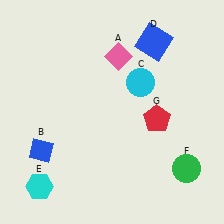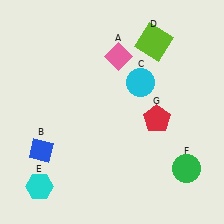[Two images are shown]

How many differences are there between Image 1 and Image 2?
There is 1 difference between the two images.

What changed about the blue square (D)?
In Image 1, D is blue. In Image 2, it changed to lime.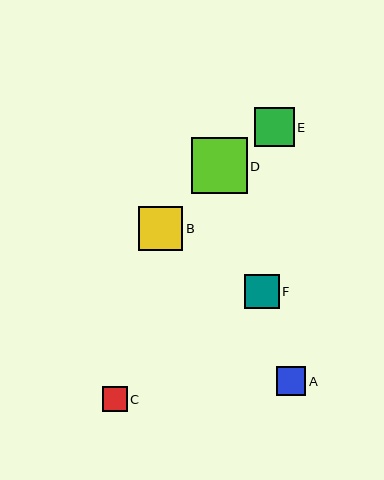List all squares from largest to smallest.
From largest to smallest: D, B, E, F, A, C.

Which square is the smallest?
Square C is the smallest with a size of approximately 25 pixels.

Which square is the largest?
Square D is the largest with a size of approximately 56 pixels.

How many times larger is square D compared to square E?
Square D is approximately 1.4 times the size of square E.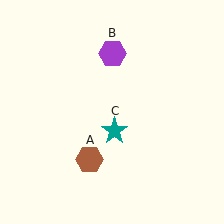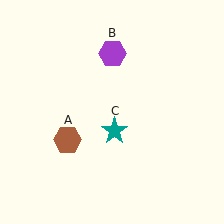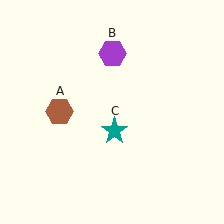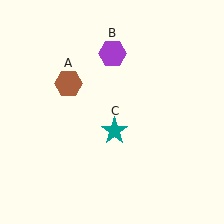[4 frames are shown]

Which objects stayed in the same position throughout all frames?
Purple hexagon (object B) and teal star (object C) remained stationary.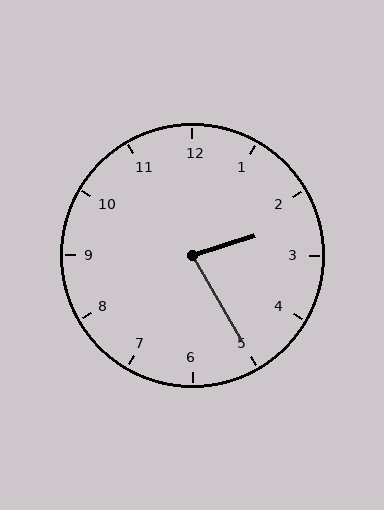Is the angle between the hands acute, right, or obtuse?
It is acute.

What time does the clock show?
2:25.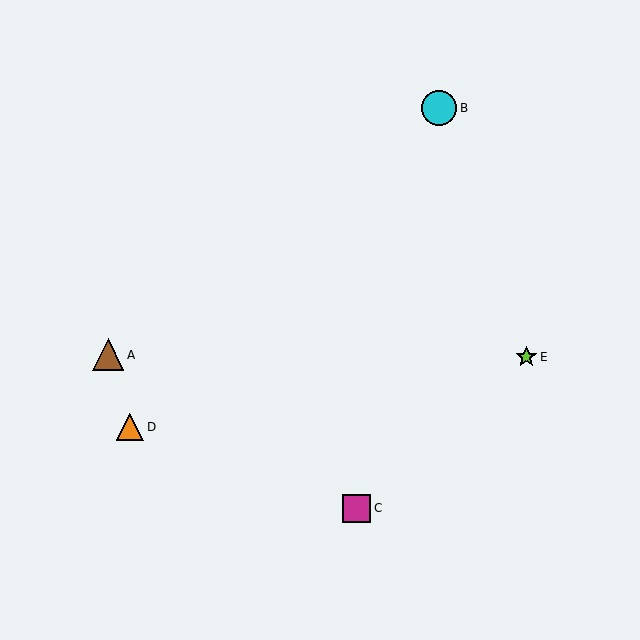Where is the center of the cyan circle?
The center of the cyan circle is at (439, 108).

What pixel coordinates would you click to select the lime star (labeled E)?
Click at (526, 357) to select the lime star E.